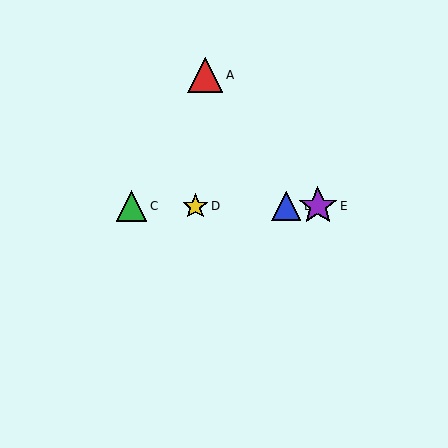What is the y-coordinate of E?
Object E is at y≈206.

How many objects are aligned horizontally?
4 objects (B, C, D, E) are aligned horizontally.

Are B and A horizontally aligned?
No, B is at y≈206 and A is at y≈75.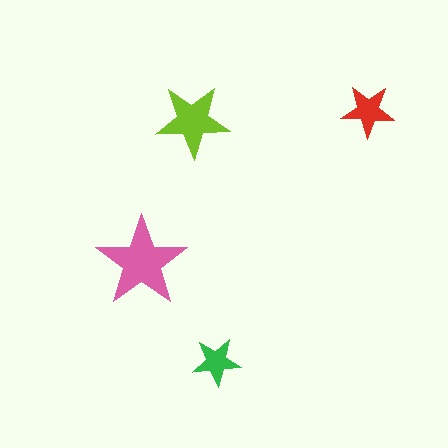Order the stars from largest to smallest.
the pink one, the lime one, the red one, the green one.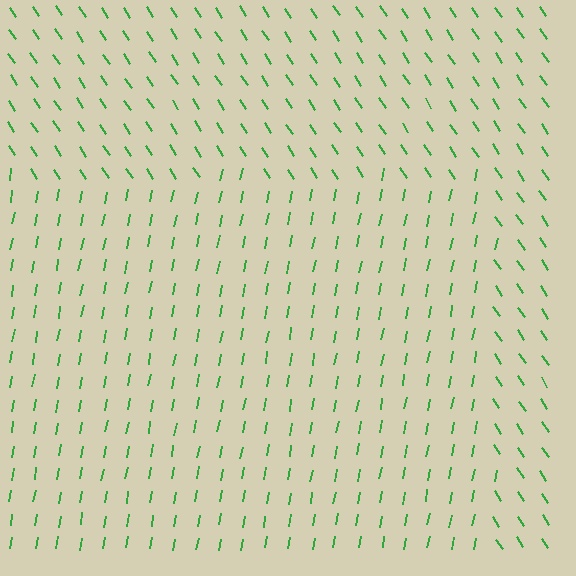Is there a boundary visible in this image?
Yes, there is a texture boundary formed by a change in line orientation.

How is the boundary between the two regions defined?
The boundary is defined purely by a change in line orientation (approximately 45 degrees difference). All lines are the same color and thickness.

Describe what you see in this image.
The image is filled with small green line segments. A rectangle region in the image has lines oriented differently from the surrounding lines, creating a visible texture boundary.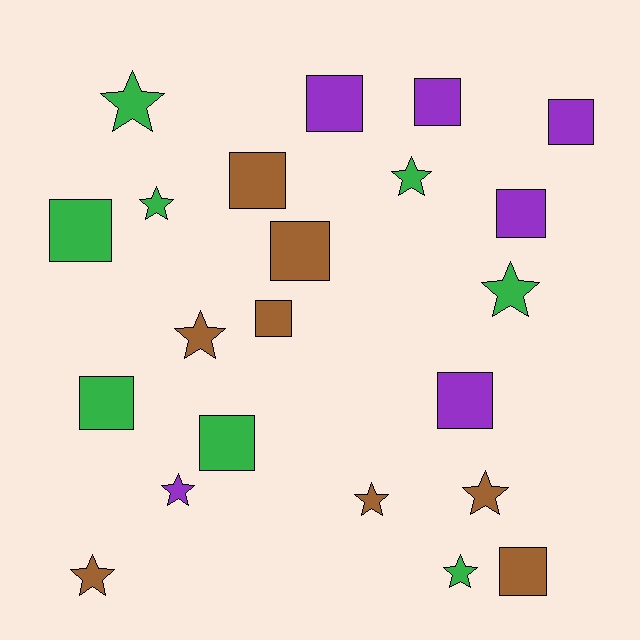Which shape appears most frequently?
Square, with 12 objects.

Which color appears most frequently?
Green, with 8 objects.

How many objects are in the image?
There are 22 objects.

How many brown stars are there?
There are 4 brown stars.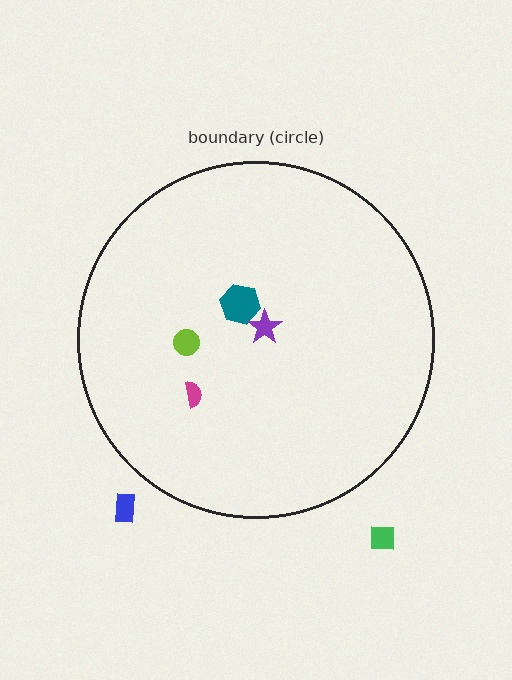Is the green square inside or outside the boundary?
Outside.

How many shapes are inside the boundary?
4 inside, 2 outside.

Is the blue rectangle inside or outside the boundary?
Outside.